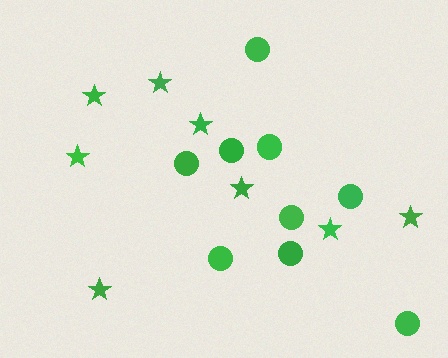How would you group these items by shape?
There are 2 groups: one group of stars (8) and one group of circles (9).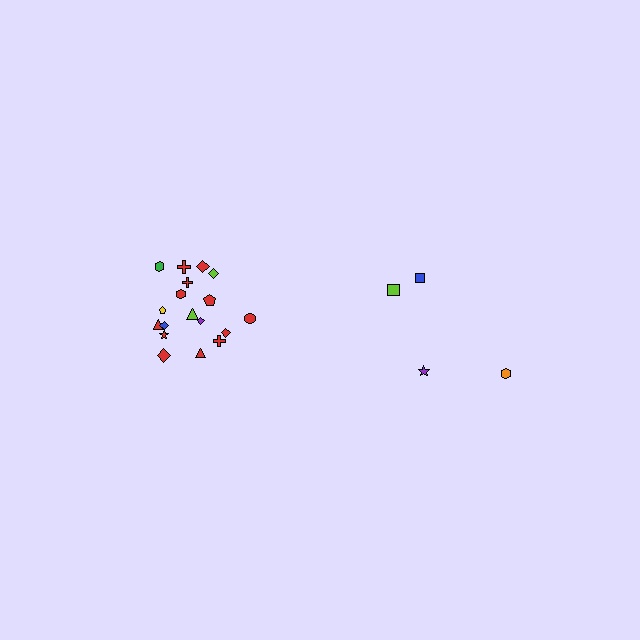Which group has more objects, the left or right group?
The left group.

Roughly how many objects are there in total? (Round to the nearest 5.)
Roughly 20 objects in total.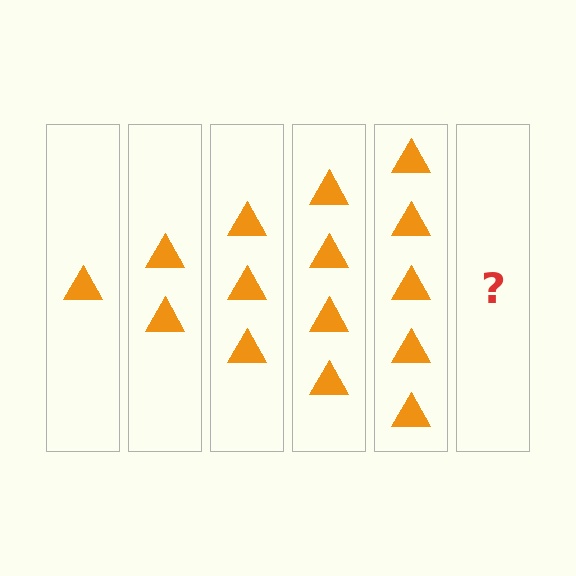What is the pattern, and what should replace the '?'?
The pattern is that each step adds one more triangle. The '?' should be 6 triangles.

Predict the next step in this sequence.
The next step is 6 triangles.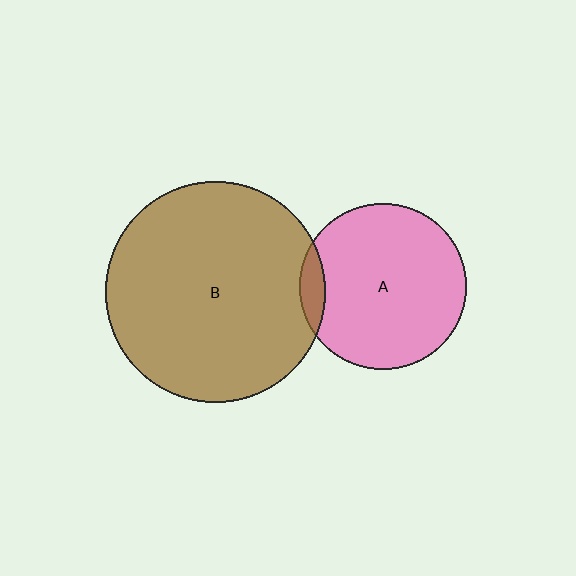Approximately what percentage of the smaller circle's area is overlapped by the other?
Approximately 10%.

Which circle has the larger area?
Circle B (brown).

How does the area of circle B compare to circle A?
Approximately 1.8 times.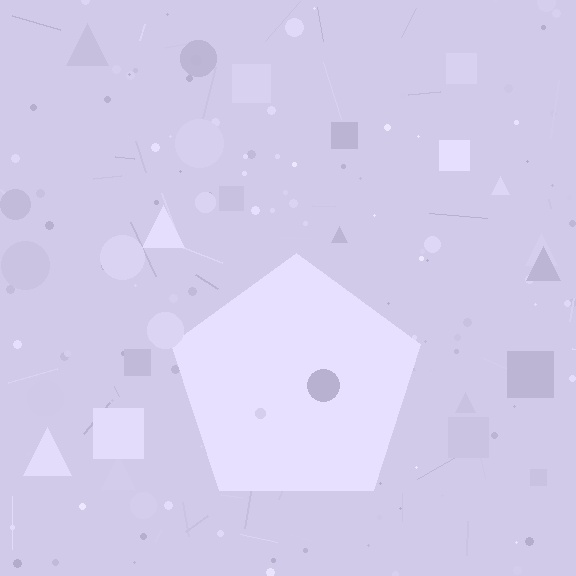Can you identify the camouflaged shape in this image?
The camouflaged shape is a pentagon.